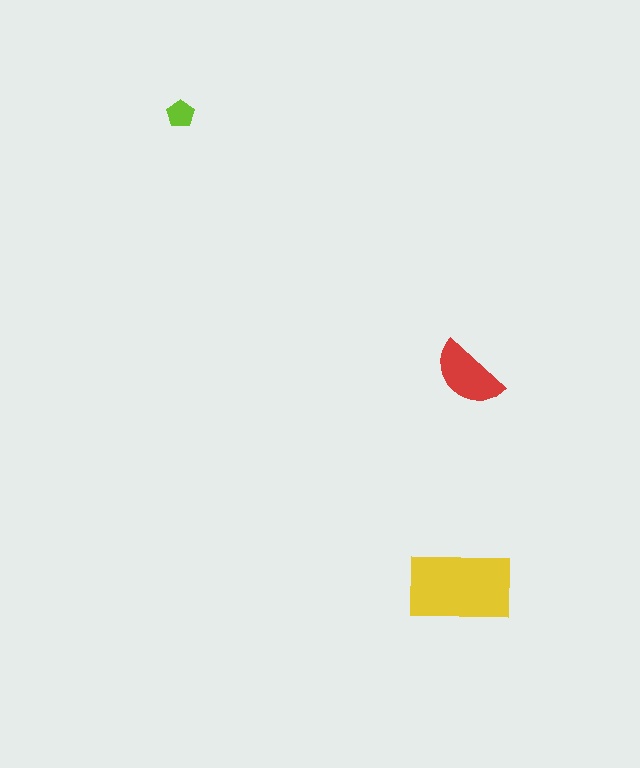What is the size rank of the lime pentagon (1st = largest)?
3rd.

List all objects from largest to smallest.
The yellow rectangle, the red semicircle, the lime pentagon.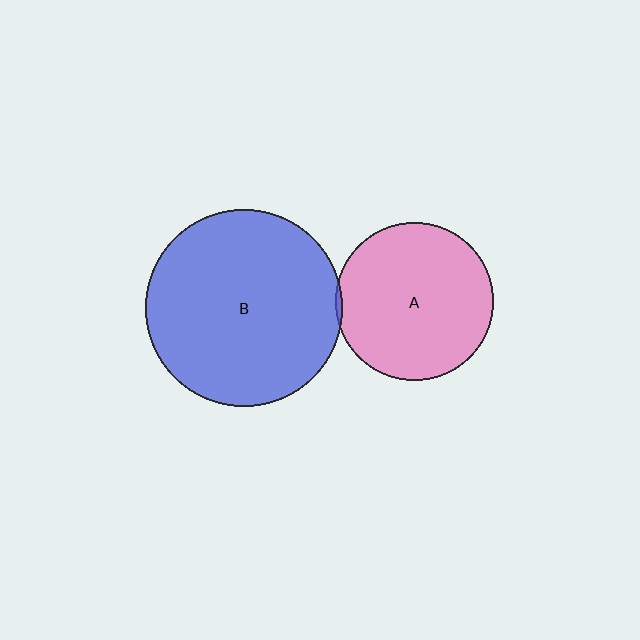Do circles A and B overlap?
Yes.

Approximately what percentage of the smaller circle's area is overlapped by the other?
Approximately 5%.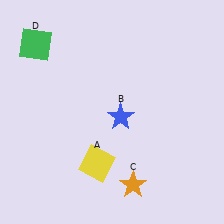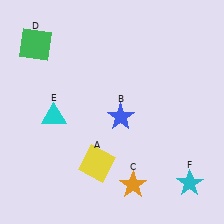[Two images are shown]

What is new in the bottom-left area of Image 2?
A cyan triangle (E) was added in the bottom-left area of Image 2.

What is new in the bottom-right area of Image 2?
A cyan star (F) was added in the bottom-right area of Image 2.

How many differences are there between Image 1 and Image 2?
There are 2 differences between the two images.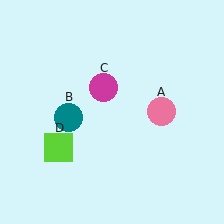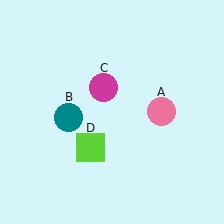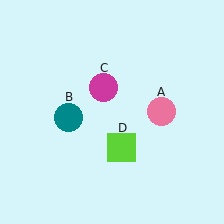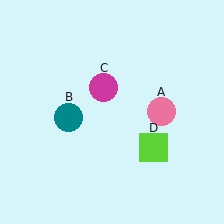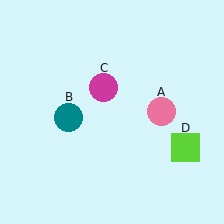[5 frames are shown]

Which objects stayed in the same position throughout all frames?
Pink circle (object A) and teal circle (object B) and magenta circle (object C) remained stationary.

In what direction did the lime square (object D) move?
The lime square (object D) moved right.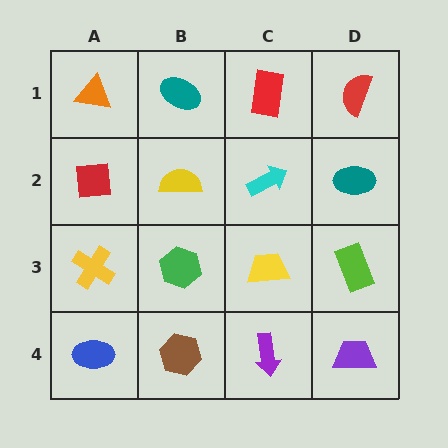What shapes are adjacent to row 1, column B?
A yellow semicircle (row 2, column B), an orange triangle (row 1, column A), a red rectangle (row 1, column C).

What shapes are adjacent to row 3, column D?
A teal ellipse (row 2, column D), a purple trapezoid (row 4, column D), a yellow trapezoid (row 3, column C).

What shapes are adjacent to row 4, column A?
A yellow cross (row 3, column A), a brown hexagon (row 4, column B).